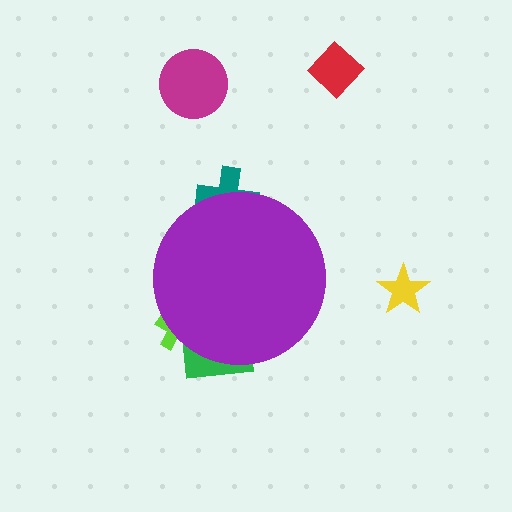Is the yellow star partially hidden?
No, the yellow star is fully visible.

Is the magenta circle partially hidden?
No, the magenta circle is fully visible.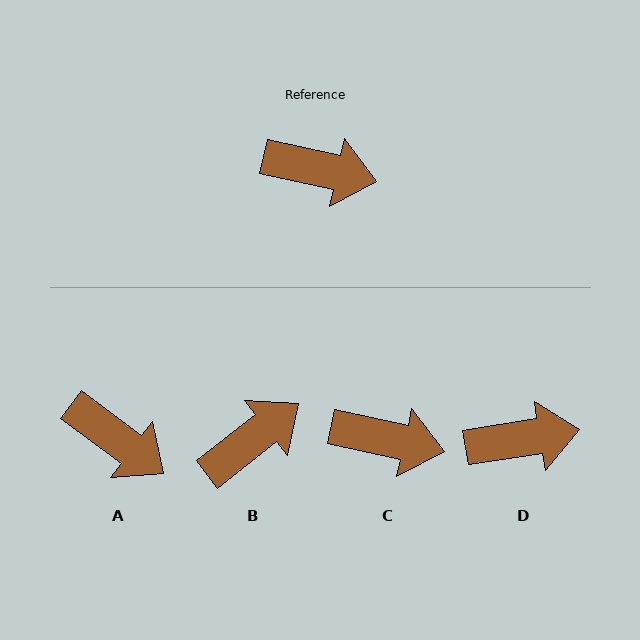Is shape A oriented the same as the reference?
No, it is off by about 24 degrees.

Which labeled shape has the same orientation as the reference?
C.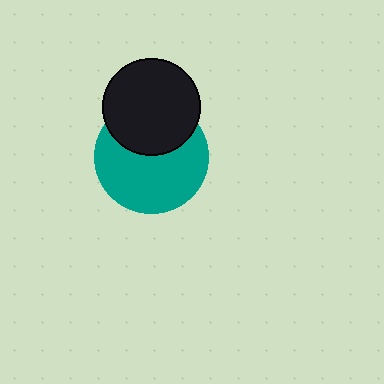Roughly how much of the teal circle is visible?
About half of it is visible (roughly 64%).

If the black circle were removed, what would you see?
You would see the complete teal circle.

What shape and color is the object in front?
The object in front is a black circle.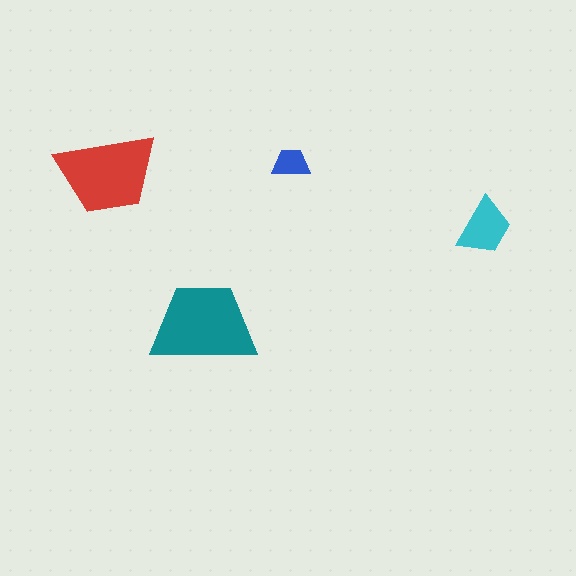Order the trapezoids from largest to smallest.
the teal one, the red one, the cyan one, the blue one.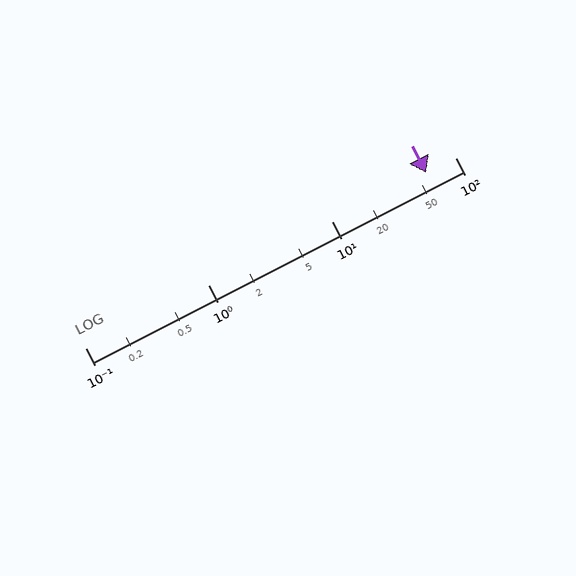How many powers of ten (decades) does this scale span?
The scale spans 3 decades, from 0.1 to 100.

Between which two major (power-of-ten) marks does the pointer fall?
The pointer is between 10 and 100.